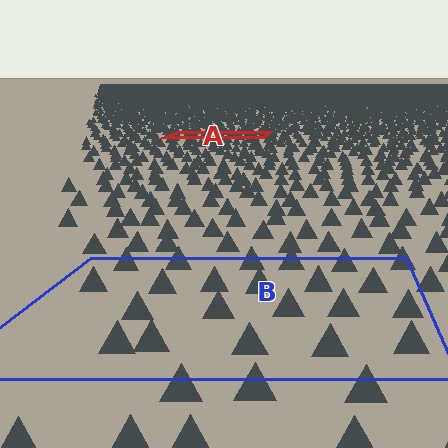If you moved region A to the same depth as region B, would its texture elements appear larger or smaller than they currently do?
They would appear larger. At a closer depth, the same texture elements are projected at a bigger on-screen size.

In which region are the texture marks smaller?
The texture marks are smaller in region A, because it is farther away.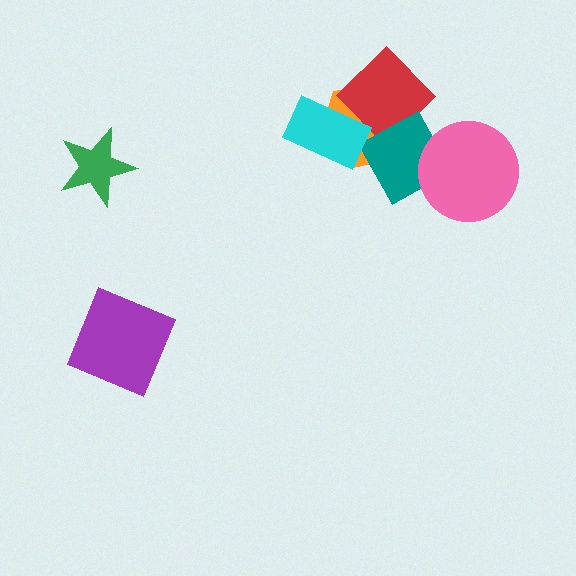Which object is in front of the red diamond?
The teal diamond is in front of the red diamond.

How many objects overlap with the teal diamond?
3 objects overlap with the teal diamond.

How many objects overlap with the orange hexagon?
3 objects overlap with the orange hexagon.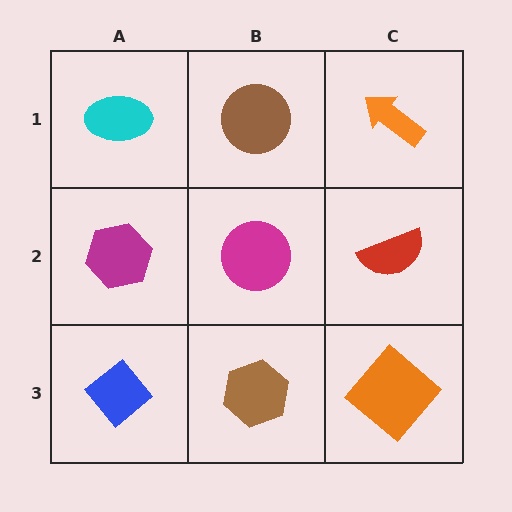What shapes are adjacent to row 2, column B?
A brown circle (row 1, column B), a brown hexagon (row 3, column B), a magenta hexagon (row 2, column A), a red semicircle (row 2, column C).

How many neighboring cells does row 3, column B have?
3.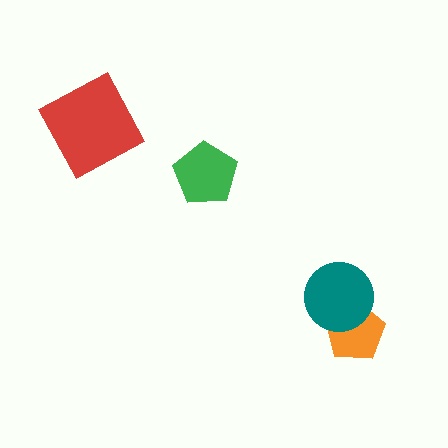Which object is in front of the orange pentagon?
The teal circle is in front of the orange pentagon.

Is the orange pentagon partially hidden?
Yes, it is partially covered by another shape.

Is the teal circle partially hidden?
No, no other shape covers it.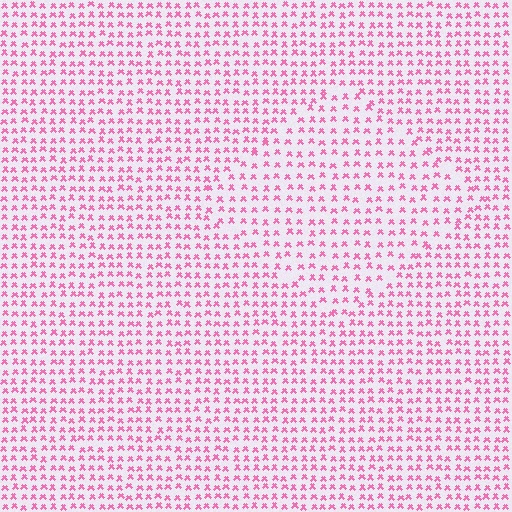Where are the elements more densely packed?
The elements are more densely packed outside the diamond boundary.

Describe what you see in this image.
The image contains small pink elements arranged at two different densities. A diamond-shaped region is visible where the elements are less densely packed than the surrounding area.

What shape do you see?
I see a diamond.